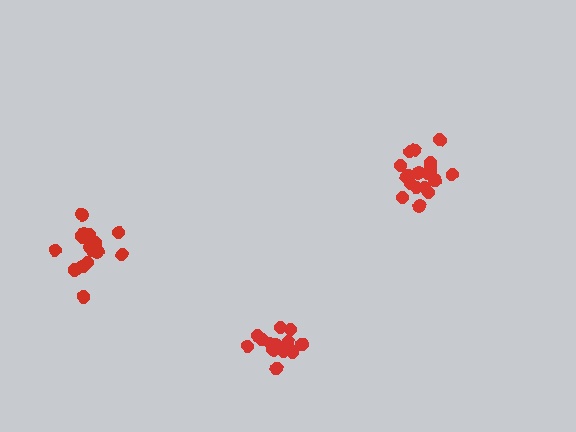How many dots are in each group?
Group 1: 15 dots, Group 2: 16 dots, Group 3: 19 dots (50 total).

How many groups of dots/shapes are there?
There are 3 groups.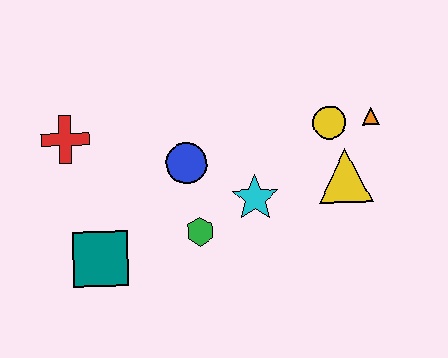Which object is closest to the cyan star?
The green hexagon is closest to the cyan star.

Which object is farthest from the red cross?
The orange triangle is farthest from the red cross.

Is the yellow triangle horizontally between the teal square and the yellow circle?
No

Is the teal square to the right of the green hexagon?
No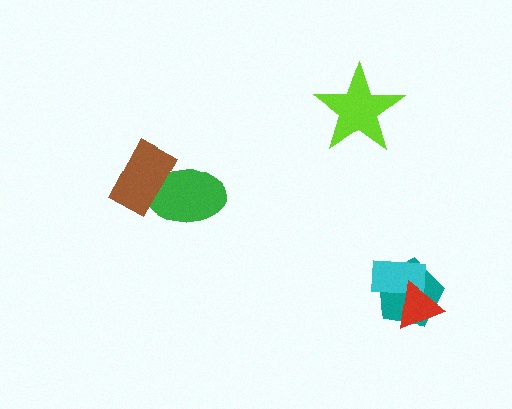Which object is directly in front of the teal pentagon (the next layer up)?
The cyan rectangle is directly in front of the teal pentagon.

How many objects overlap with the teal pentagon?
2 objects overlap with the teal pentagon.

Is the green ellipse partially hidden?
Yes, it is partially covered by another shape.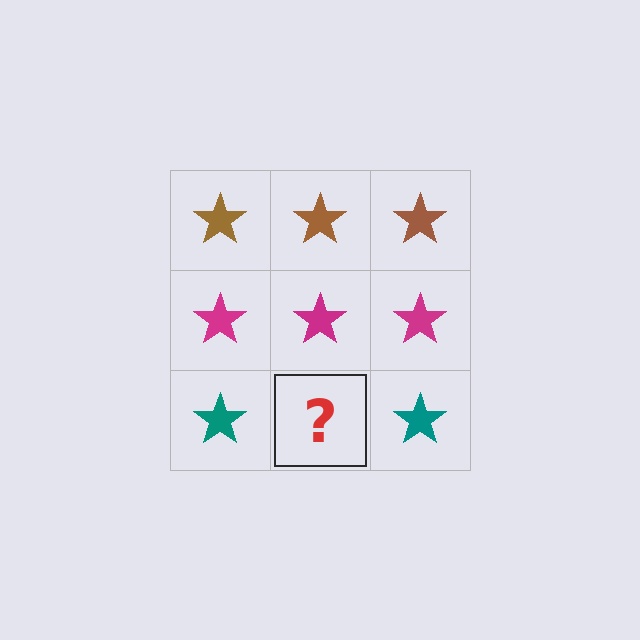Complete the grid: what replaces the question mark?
The question mark should be replaced with a teal star.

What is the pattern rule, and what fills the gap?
The rule is that each row has a consistent color. The gap should be filled with a teal star.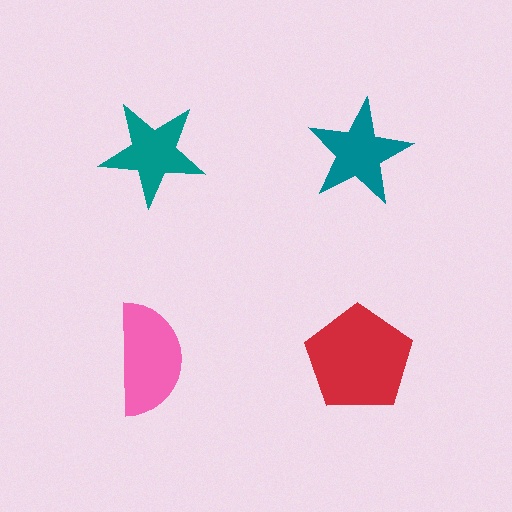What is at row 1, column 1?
A teal star.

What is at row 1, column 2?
A teal star.